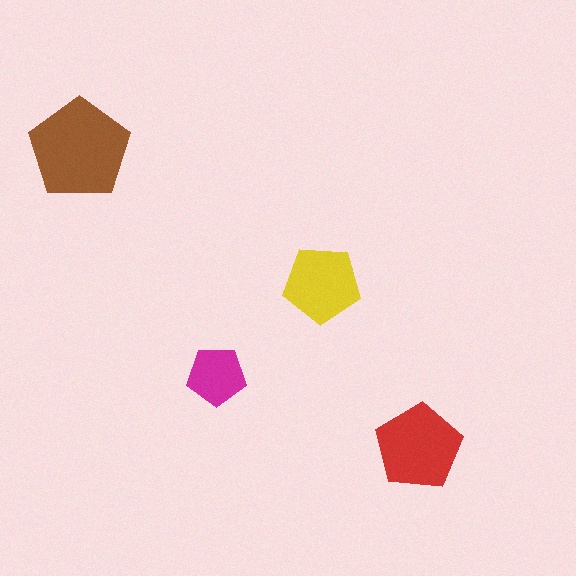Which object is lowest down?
The red pentagon is bottommost.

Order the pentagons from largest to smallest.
the brown one, the red one, the yellow one, the magenta one.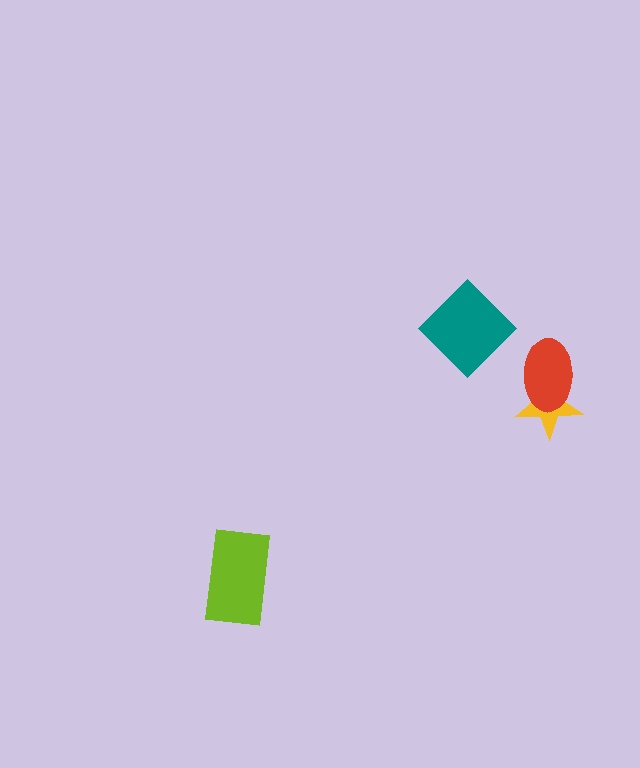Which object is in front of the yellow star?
The red ellipse is in front of the yellow star.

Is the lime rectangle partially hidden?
No, no other shape covers it.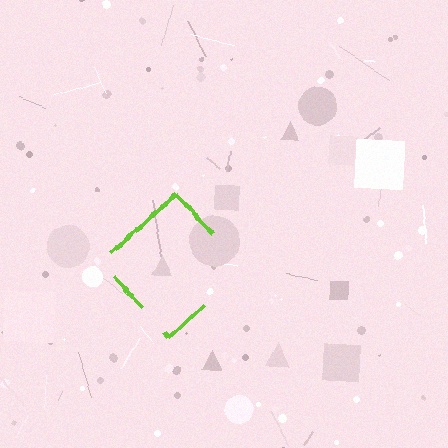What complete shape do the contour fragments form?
The contour fragments form a diamond.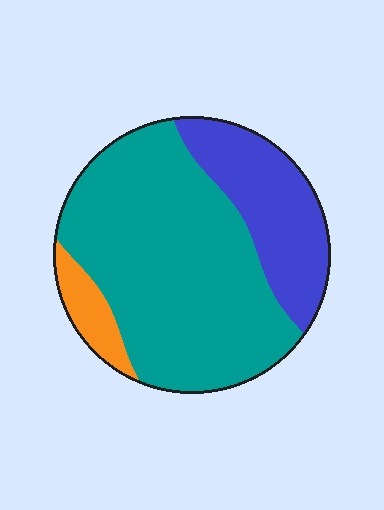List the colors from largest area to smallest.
From largest to smallest: teal, blue, orange.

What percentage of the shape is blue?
Blue takes up between a quarter and a half of the shape.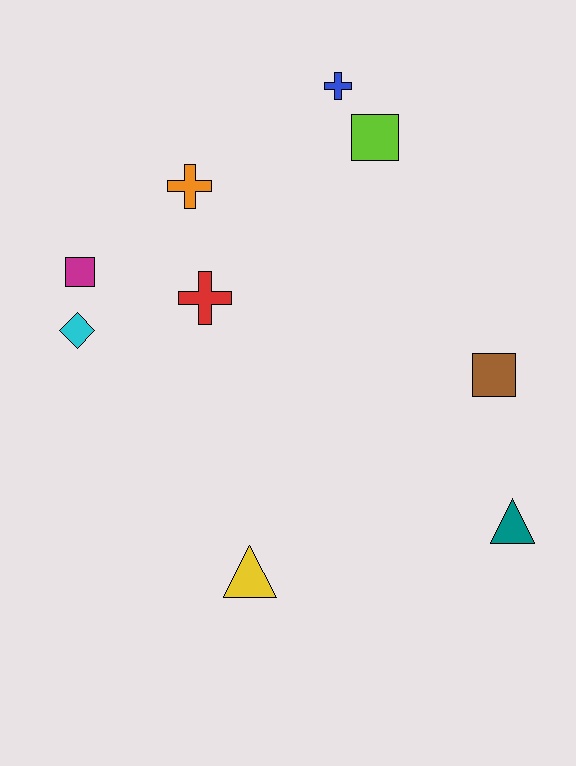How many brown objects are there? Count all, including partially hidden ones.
There is 1 brown object.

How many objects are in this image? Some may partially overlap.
There are 9 objects.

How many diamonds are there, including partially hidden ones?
There is 1 diamond.